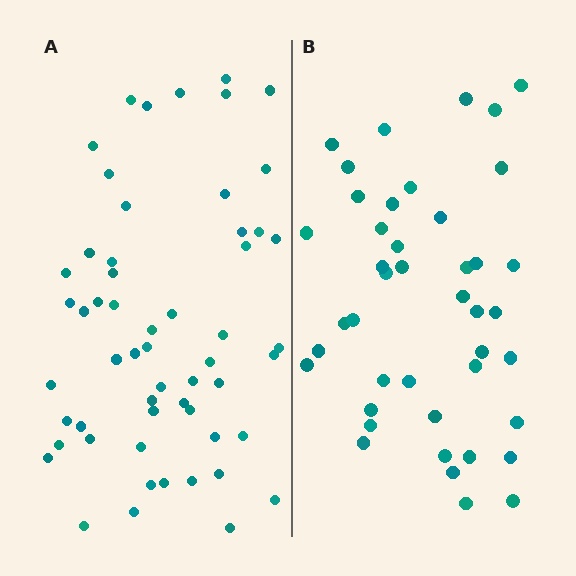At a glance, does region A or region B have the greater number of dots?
Region A (the left region) has more dots.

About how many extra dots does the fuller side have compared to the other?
Region A has approximately 15 more dots than region B.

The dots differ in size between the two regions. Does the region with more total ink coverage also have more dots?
No. Region B has more total ink coverage because its dots are larger, but region A actually contains more individual dots. Total area can be misleading — the number of items is what matters here.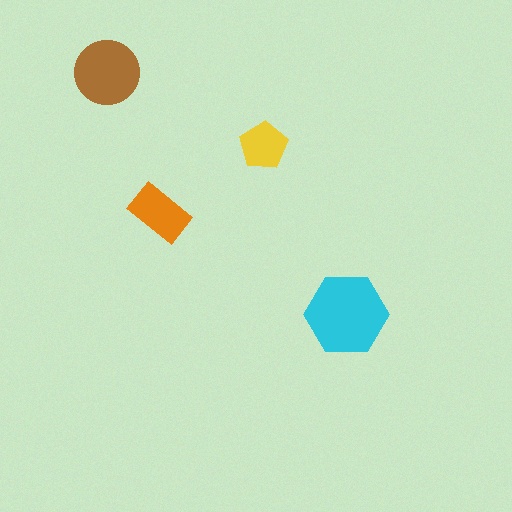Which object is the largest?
The cyan hexagon.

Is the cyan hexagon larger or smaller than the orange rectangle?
Larger.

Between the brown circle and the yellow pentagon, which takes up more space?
The brown circle.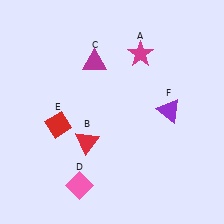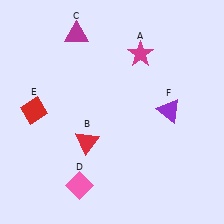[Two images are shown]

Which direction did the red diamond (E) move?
The red diamond (E) moved left.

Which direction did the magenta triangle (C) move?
The magenta triangle (C) moved up.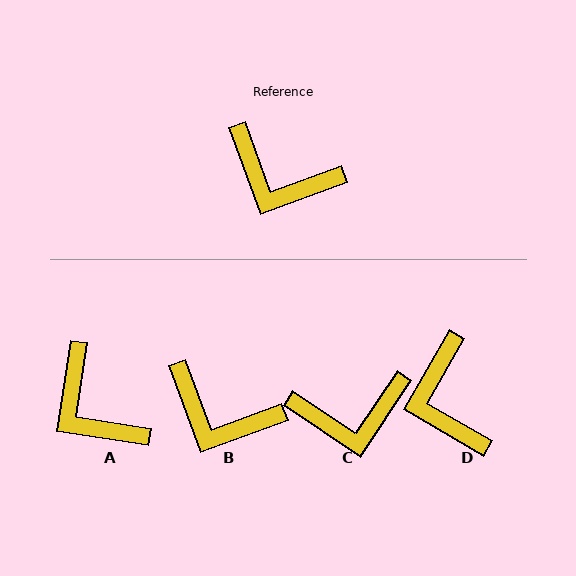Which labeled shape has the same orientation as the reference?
B.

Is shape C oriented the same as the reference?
No, it is off by about 36 degrees.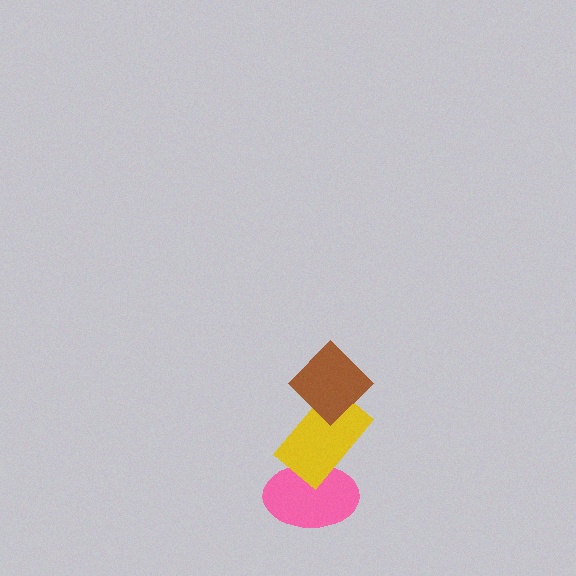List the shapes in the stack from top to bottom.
From top to bottom: the brown diamond, the yellow rectangle, the pink ellipse.